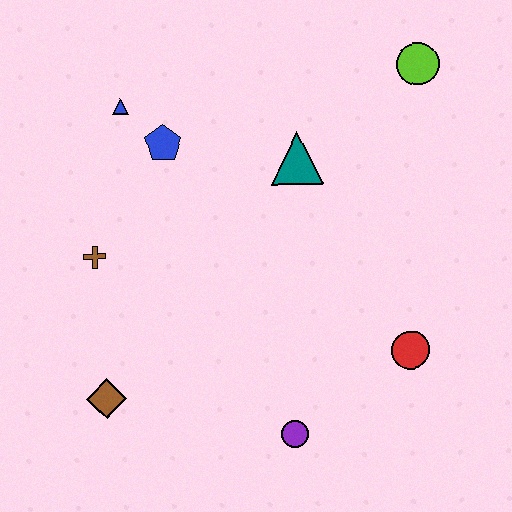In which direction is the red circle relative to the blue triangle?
The red circle is to the right of the blue triangle.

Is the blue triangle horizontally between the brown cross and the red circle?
Yes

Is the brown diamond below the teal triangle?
Yes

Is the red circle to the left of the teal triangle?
No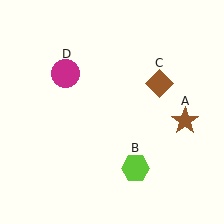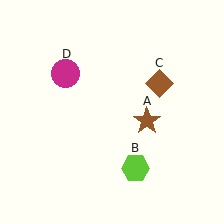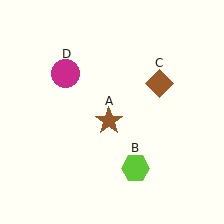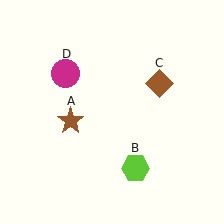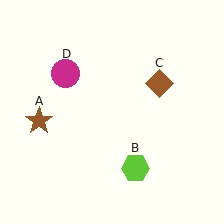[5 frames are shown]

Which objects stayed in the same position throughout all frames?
Lime hexagon (object B) and brown diamond (object C) and magenta circle (object D) remained stationary.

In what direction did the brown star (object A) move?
The brown star (object A) moved left.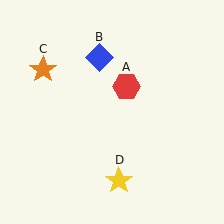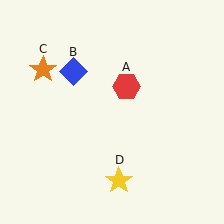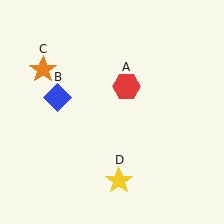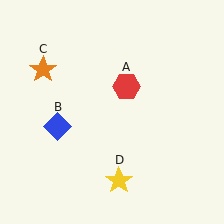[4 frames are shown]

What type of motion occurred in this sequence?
The blue diamond (object B) rotated counterclockwise around the center of the scene.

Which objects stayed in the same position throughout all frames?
Red hexagon (object A) and orange star (object C) and yellow star (object D) remained stationary.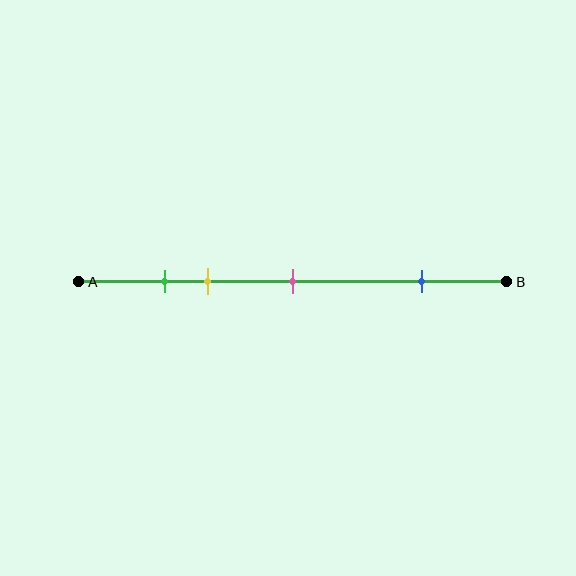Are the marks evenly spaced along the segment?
No, the marks are not evenly spaced.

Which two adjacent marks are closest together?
The green and yellow marks are the closest adjacent pair.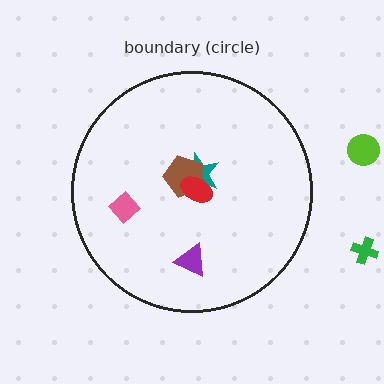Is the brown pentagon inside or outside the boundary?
Inside.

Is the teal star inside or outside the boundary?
Inside.